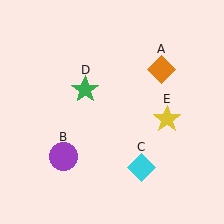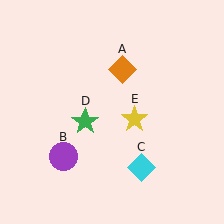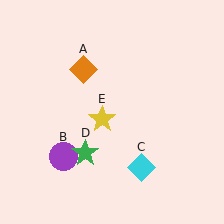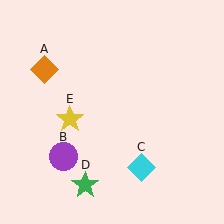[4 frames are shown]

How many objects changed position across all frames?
3 objects changed position: orange diamond (object A), green star (object D), yellow star (object E).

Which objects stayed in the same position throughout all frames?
Purple circle (object B) and cyan diamond (object C) remained stationary.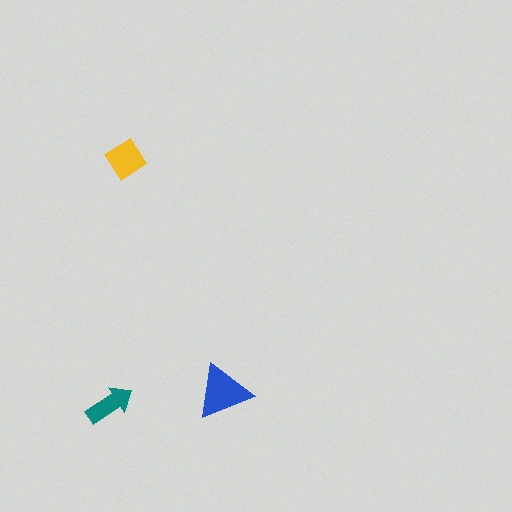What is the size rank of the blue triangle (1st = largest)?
1st.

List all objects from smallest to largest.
The teal arrow, the yellow diamond, the blue triangle.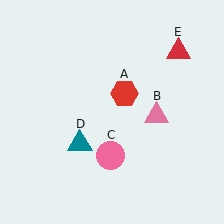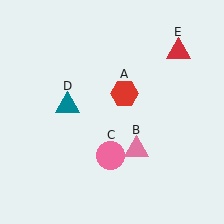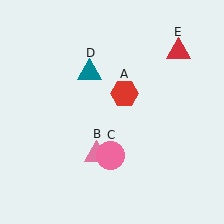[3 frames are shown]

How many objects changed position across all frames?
2 objects changed position: pink triangle (object B), teal triangle (object D).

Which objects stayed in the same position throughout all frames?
Red hexagon (object A) and pink circle (object C) and red triangle (object E) remained stationary.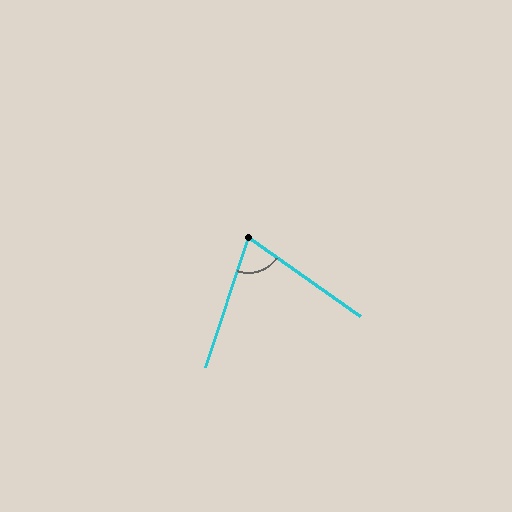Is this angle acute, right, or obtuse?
It is acute.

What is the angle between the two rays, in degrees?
Approximately 73 degrees.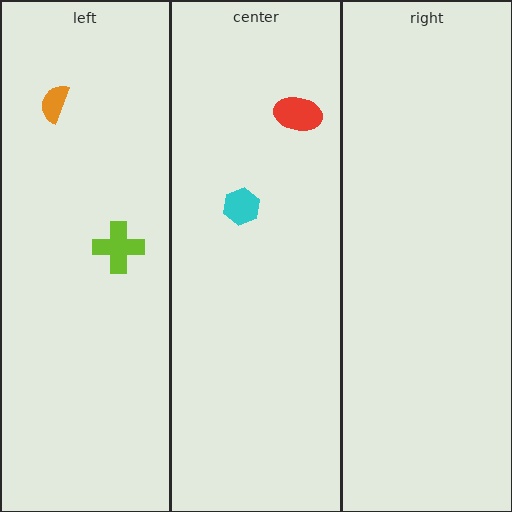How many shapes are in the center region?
2.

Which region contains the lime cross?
The left region.